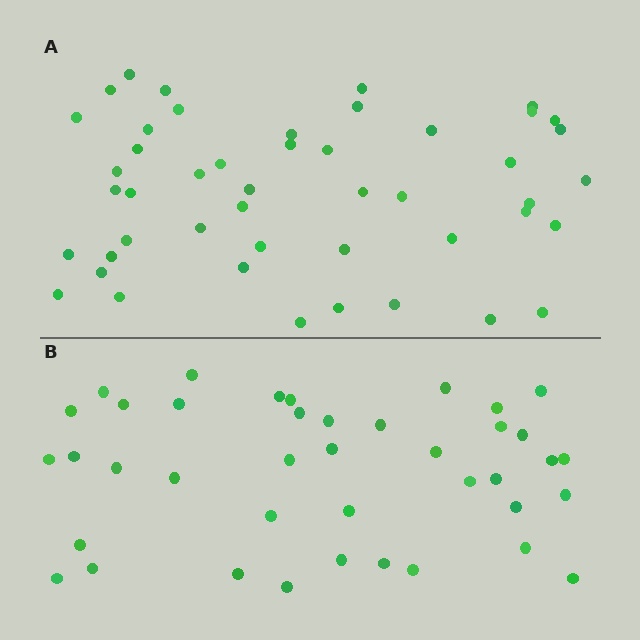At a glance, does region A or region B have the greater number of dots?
Region A (the top region) has more dots.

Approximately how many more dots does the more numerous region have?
Region A has roughly 8 or so more dots than region B.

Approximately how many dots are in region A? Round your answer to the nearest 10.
About 50 dots. (The exact count is 47, which rounds to 50.)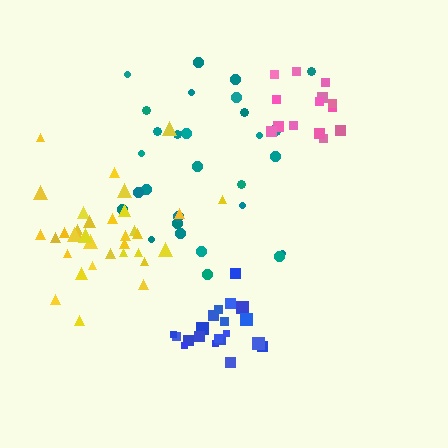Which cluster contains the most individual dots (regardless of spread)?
Yellow (34).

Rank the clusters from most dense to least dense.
blue, pink, yellow, teal.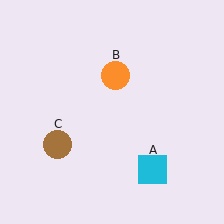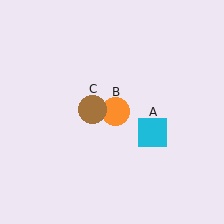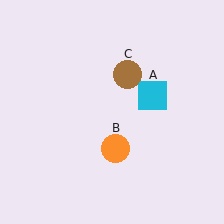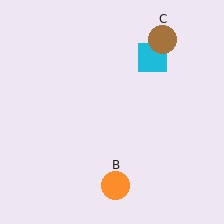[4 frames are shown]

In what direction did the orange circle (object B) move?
The orange circle (object B) moved down.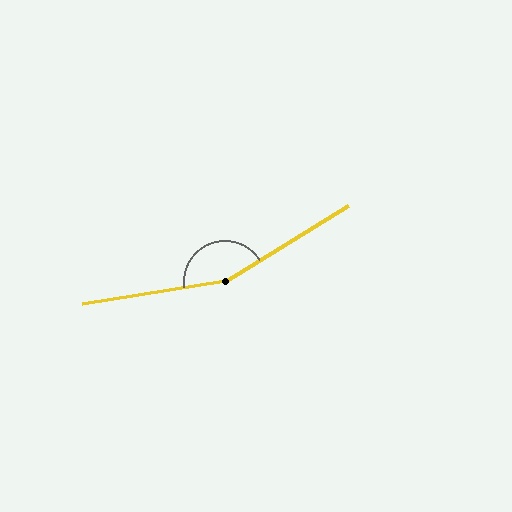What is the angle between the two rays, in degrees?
Approximately 157 degrees.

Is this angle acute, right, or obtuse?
It is obtuse.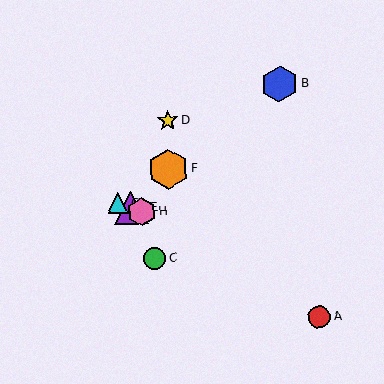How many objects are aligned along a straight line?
3 objects (E, G, H) are aligned along a straight line.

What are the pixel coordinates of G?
Object G is at (118, 203).